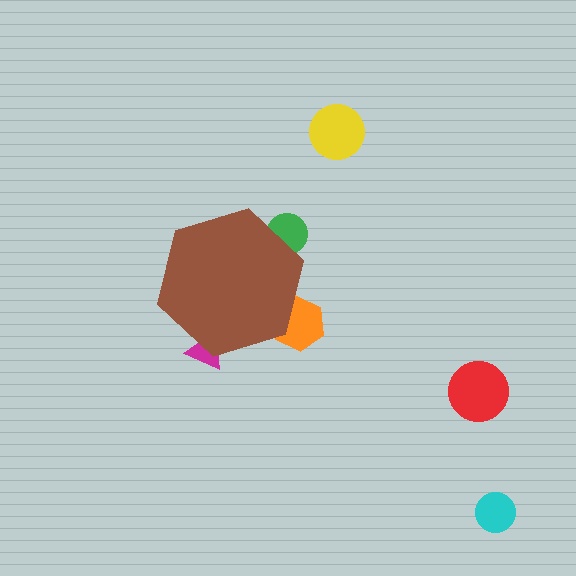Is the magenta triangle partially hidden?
Yes, the magenta triangle is partially hidden behind the brown hexagon.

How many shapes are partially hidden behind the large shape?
3 shapes are partially hidden.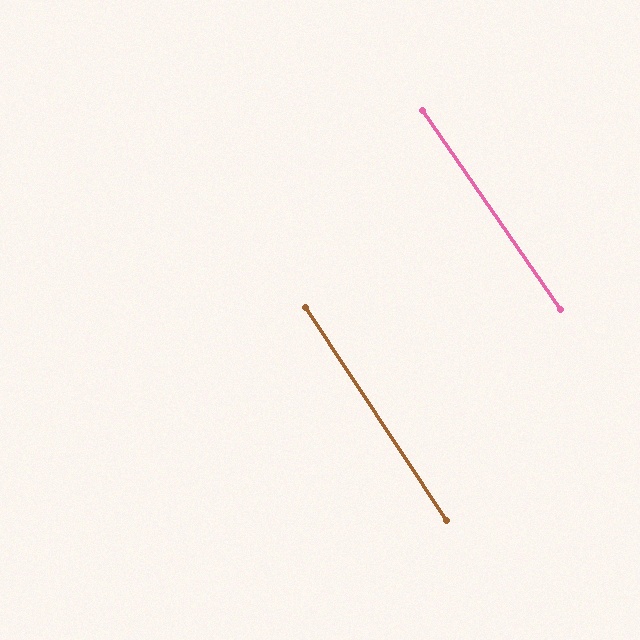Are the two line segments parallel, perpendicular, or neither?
Parallel — their directions differ by only 1.4°.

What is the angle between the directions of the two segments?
Approximately 1 degree.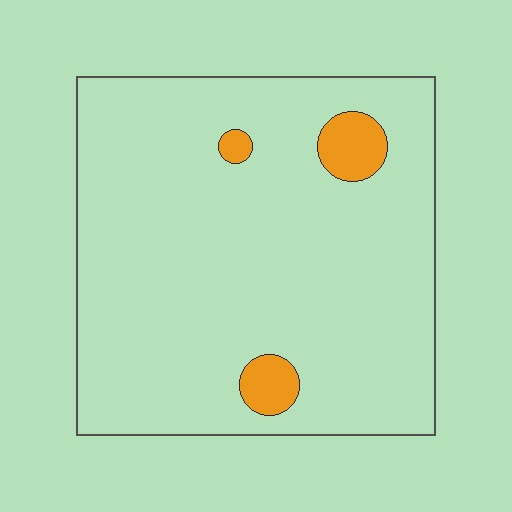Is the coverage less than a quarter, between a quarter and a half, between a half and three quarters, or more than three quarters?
Less than a quarter.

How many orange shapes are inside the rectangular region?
3.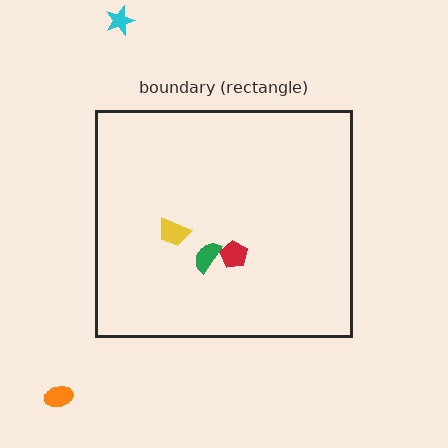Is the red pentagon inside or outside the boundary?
Inside.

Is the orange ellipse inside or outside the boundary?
Outside.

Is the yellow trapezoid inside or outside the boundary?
Inside.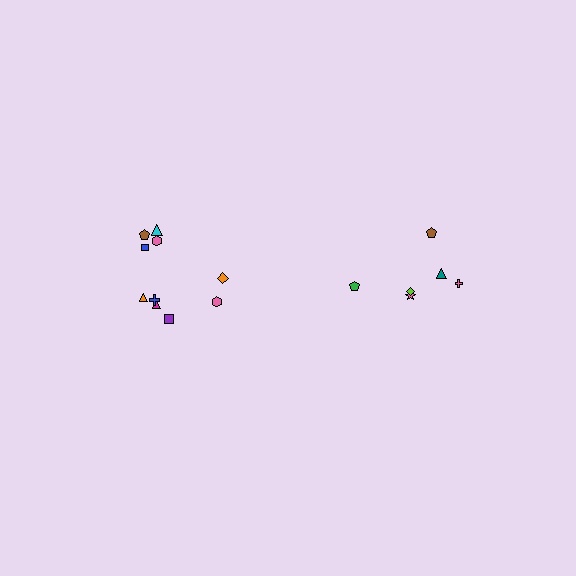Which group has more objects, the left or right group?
The left group.